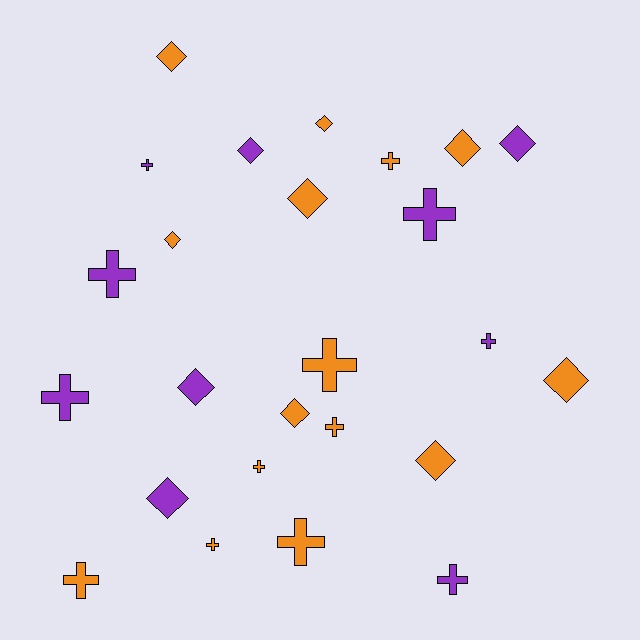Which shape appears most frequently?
Cross, with 13 objects.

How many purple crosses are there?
There are 6 purple crosses.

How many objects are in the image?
There are 25 objects.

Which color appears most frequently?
Orange, with 15 objects.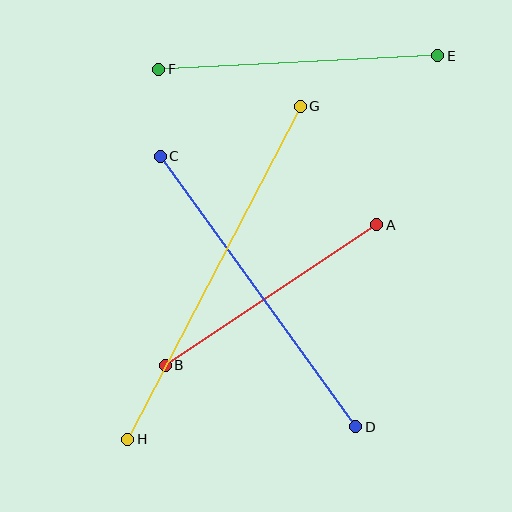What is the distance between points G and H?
The distance is approximately 375 pixels.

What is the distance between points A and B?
The distance is approximately 254 pixels.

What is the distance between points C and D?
The distance is approximately 334 pixels.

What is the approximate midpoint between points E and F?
The midpoint is at approximately (298, 62) pixels.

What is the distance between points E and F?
The distance is approximately 279 pixels.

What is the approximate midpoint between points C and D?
The midpoint is at approximately (258, 292) pixels.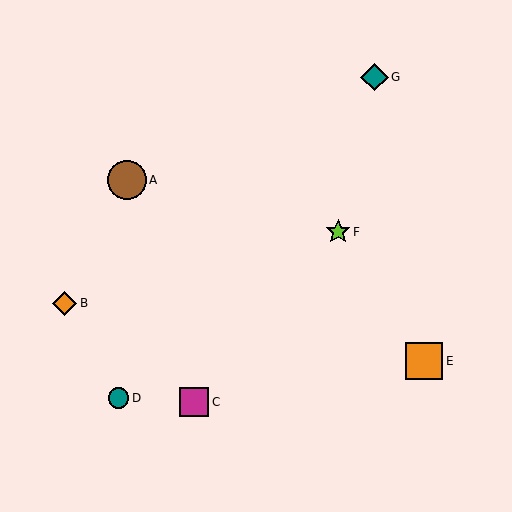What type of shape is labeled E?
Shape E is an orange square.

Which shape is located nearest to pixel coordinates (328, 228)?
The lime star (labeled F) at (338, 232) is nearest to that location.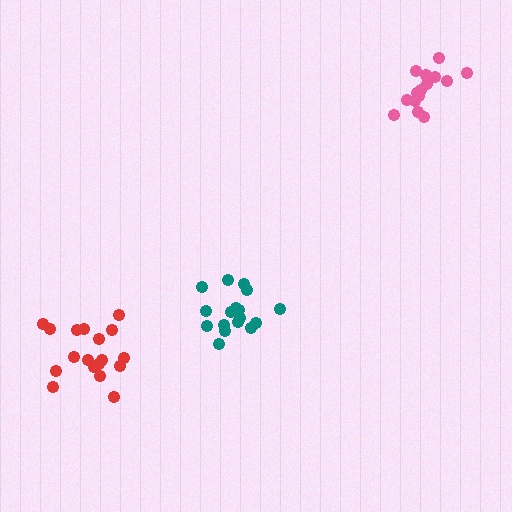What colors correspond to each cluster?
The clusters are colored: teal, red, pink.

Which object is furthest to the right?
The pink cluster is rightmost.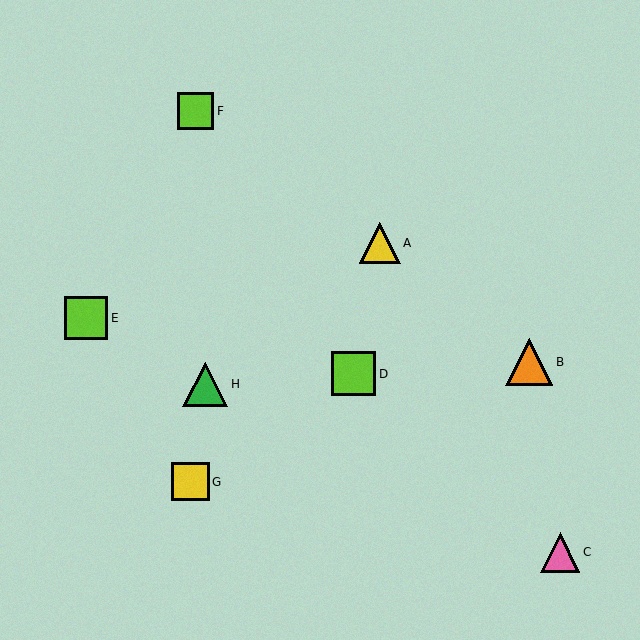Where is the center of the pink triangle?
The center of the pink triangle is at (560, 552).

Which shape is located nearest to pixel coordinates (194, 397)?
The green triangle (labeled H) at (205, 384) is nearest to that location.